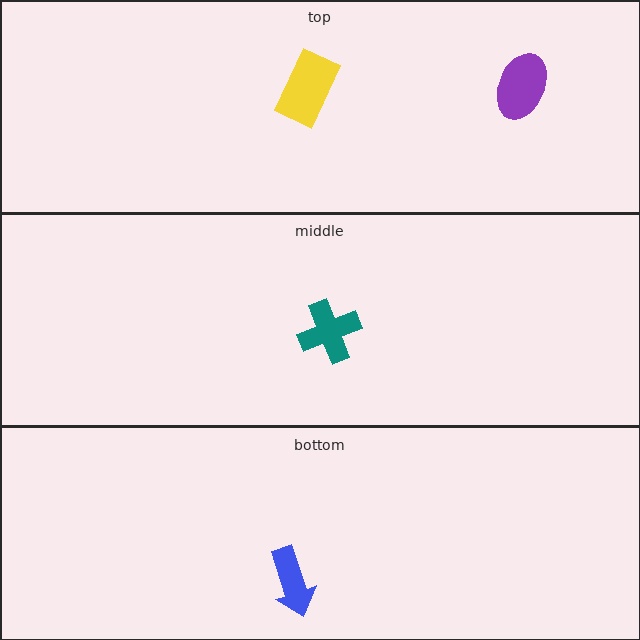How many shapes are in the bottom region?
1.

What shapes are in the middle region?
The teal cross.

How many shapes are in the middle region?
1.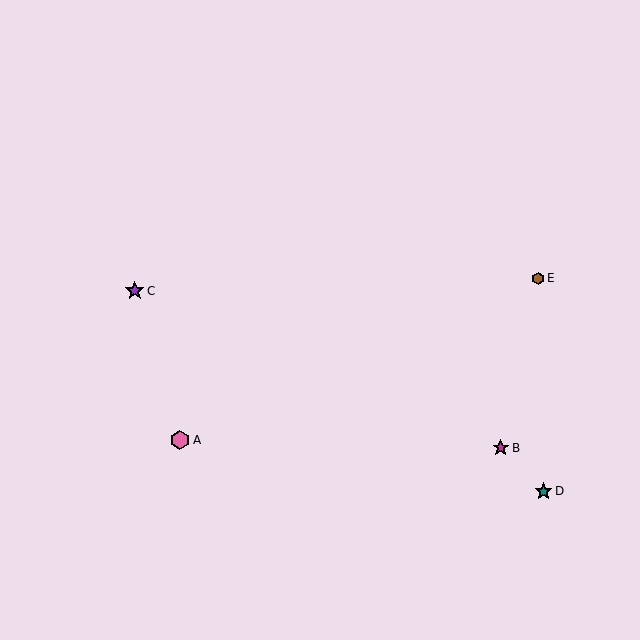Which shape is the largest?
The pink hexagon (labeled A) is the largest.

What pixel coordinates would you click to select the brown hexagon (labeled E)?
Click at (538, 278) to select the brown hexagon E.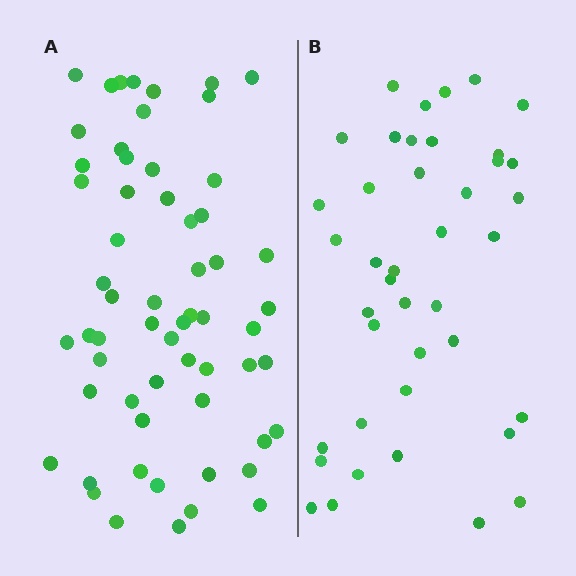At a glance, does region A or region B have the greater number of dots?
Region A (the left region) has more dots.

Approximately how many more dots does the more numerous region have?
Region A has approximately 20 more dots than region B.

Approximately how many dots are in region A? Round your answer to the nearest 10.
About 60 dots.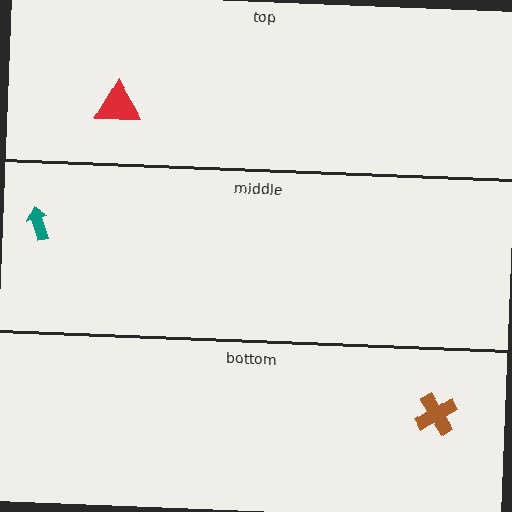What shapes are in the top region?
The red triangle.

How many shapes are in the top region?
1.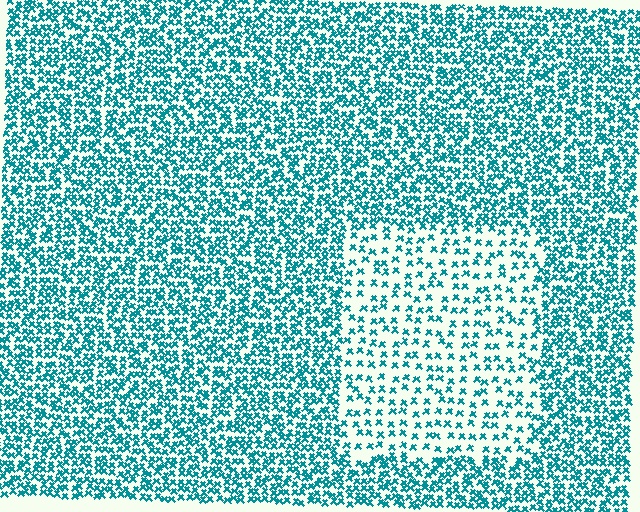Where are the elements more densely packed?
The elements are more densely packed outside the rectangle boundary.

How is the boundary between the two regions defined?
The boundary is defined by a change in element density (approximately 2.3x ratio). All elements are the same color, size, and shape.